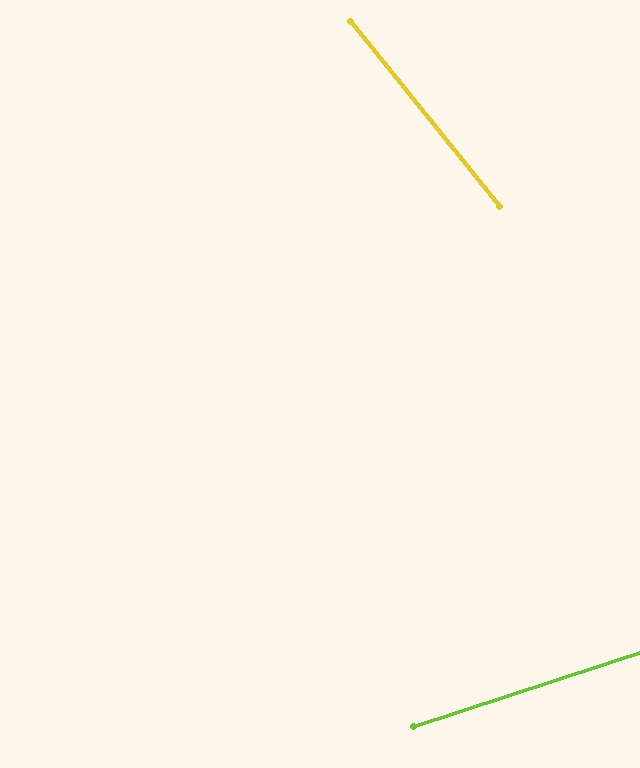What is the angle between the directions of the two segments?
Approximately 69 degrees.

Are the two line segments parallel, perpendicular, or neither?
Neither parallel nor perpendicular — they differ by about 69°.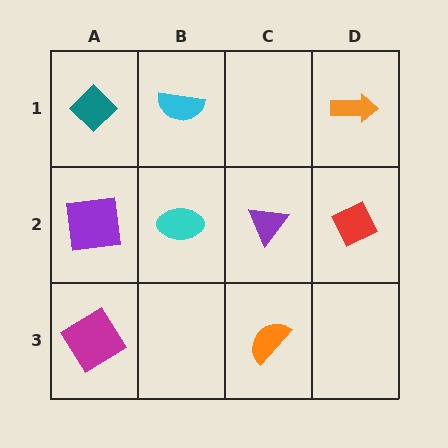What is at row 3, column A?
A magenta diamond.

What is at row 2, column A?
A purple square.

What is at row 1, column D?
An orange arrow.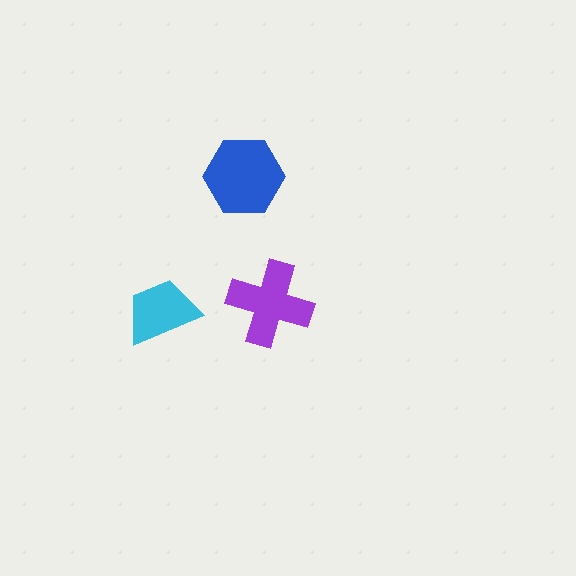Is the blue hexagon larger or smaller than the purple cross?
Larger.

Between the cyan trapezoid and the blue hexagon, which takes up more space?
The blue hexagon.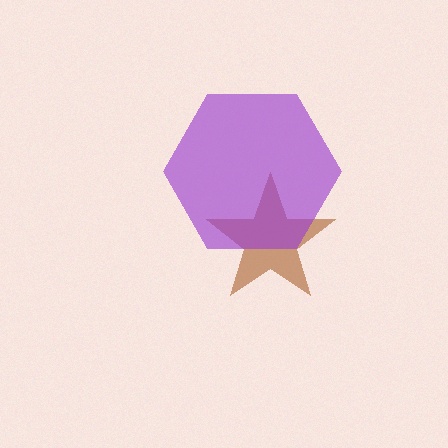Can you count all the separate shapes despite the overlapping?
Yes, there are 2 separate shapes.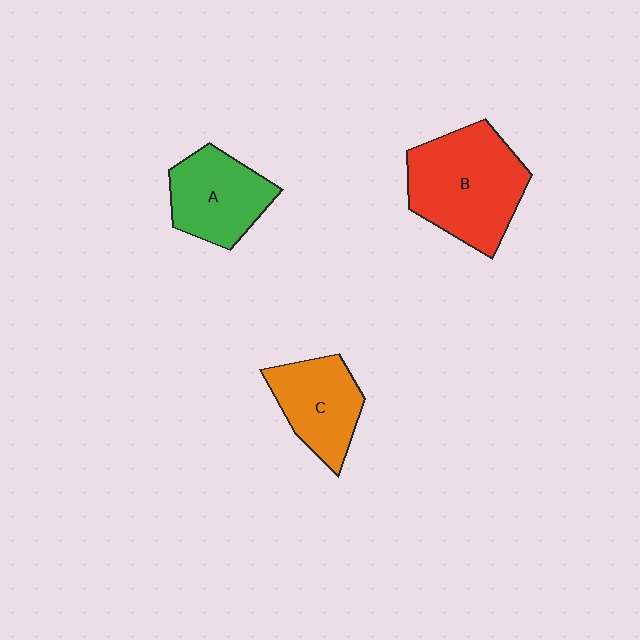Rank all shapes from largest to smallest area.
From largest to smallest: B (red), A (green), C (orange).